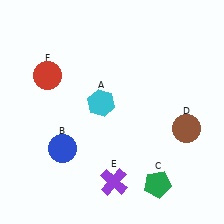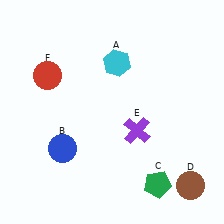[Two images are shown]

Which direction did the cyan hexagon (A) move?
The cyan hexagon (A) moved up.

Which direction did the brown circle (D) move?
The brown circle (D) moved down.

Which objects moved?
The objects that moved are: the cyan hexagon (A), the brown circle (D), the purple cross (E).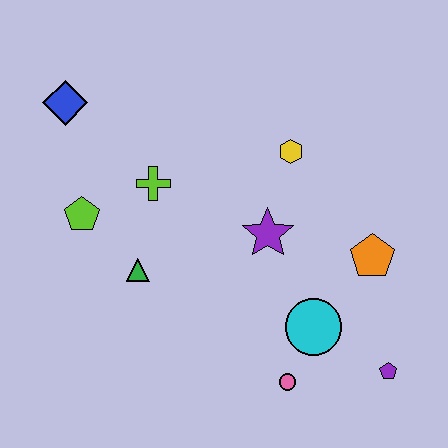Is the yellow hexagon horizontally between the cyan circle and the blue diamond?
Yes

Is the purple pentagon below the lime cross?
Yes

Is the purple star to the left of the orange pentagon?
Yes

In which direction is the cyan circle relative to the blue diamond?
The cyan circle is to the right of the blue diamond.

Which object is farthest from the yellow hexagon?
The purple pentagon is farthest from the yellow hexagon.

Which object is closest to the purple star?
The yellow hexagon is closest to the purple star.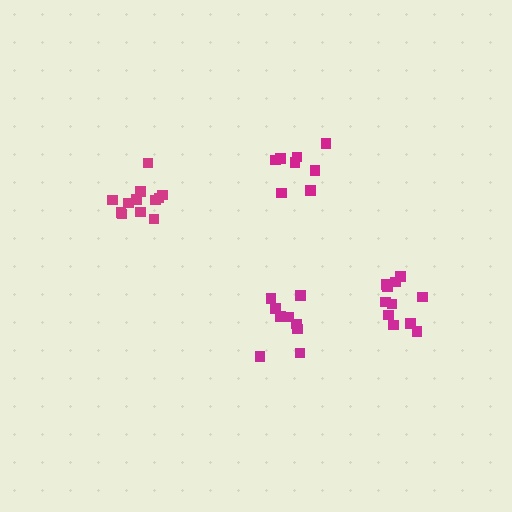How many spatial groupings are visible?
There are 4 spatial groupings.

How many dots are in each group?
Group 1: 9 dots, Group 2: 11 dots, Group 3: 12 dots, Group 4: 8 dots (40 total).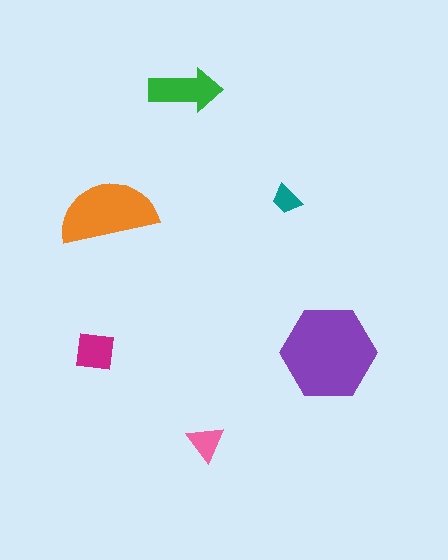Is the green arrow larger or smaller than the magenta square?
Larger.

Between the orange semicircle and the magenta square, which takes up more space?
The orange semicircle.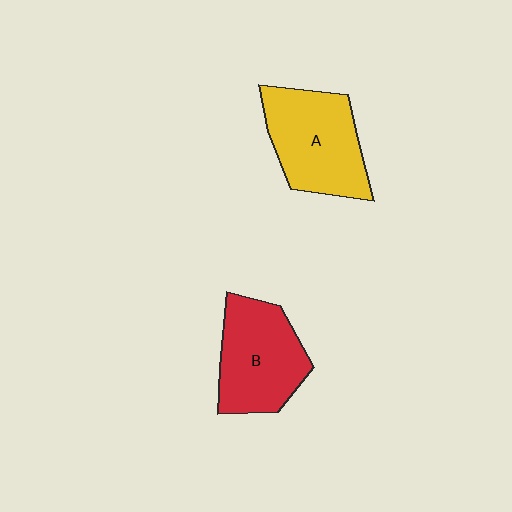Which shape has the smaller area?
Shape B (red).